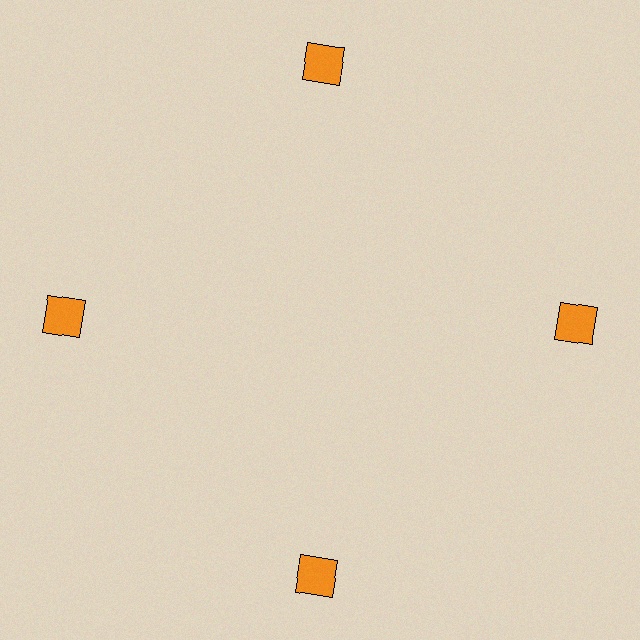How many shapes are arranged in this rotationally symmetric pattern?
There are 4 shapes, arranged in 4 groups of 1.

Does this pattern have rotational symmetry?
Yes, this pattern has 4-fold rotational symmetry. It looks the same after rotating 90 degrees around the center.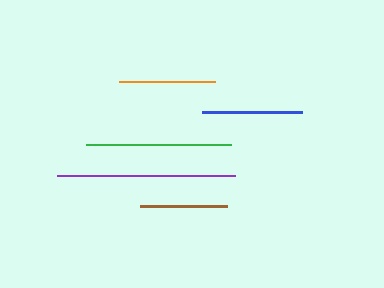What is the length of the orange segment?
The orange segment is approximately 96 pixels long.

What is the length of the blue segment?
The blue segment is approximately 100 pixels long.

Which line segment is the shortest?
The brown line is the shortest at approximately 87 pixels.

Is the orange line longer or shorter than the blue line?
The blue line is longer than the orange line.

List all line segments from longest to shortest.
From longest to shortest: purple, green, blue, orange, brown.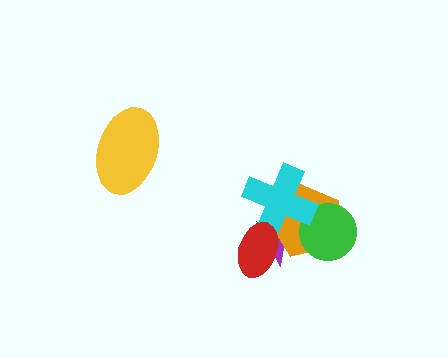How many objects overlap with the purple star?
3 objects overlap with the purple star.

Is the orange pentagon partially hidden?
Yes, it is partially covered by another shape.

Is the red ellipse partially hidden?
No, no other shape covers it.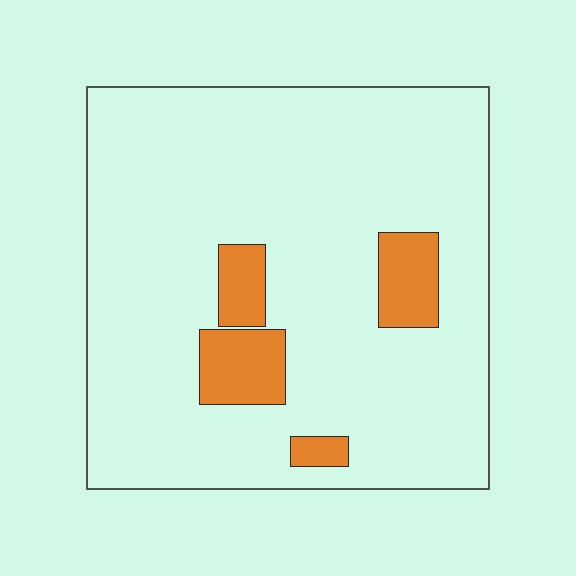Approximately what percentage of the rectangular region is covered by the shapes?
Approximately 10%.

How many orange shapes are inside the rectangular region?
4.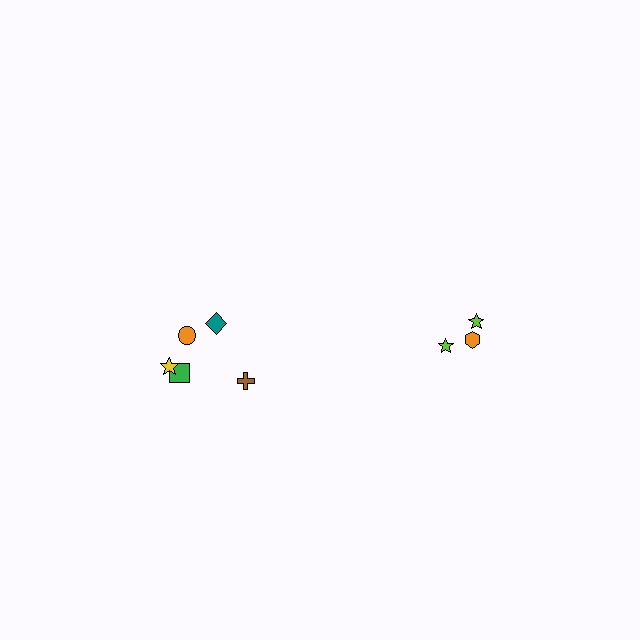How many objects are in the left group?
There are 5 objects.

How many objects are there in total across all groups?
There are 8 objects.